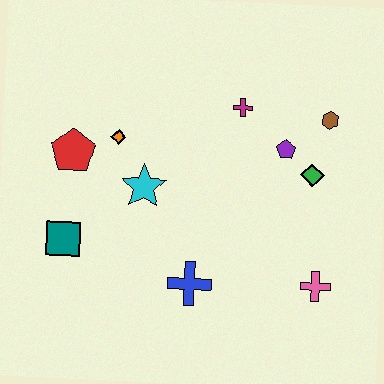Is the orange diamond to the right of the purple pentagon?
No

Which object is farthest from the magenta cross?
The teal square is farthest from the magenta cross.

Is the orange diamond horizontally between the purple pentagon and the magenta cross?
No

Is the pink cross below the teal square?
Yes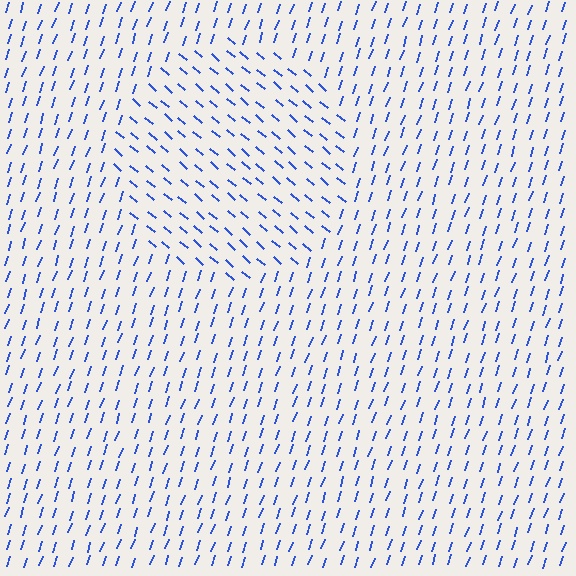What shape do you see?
I see a circle.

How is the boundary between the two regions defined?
The boundary is defined purely by a change in line orientation (approximately 69 degrees difference). All lines are the same color and thickness.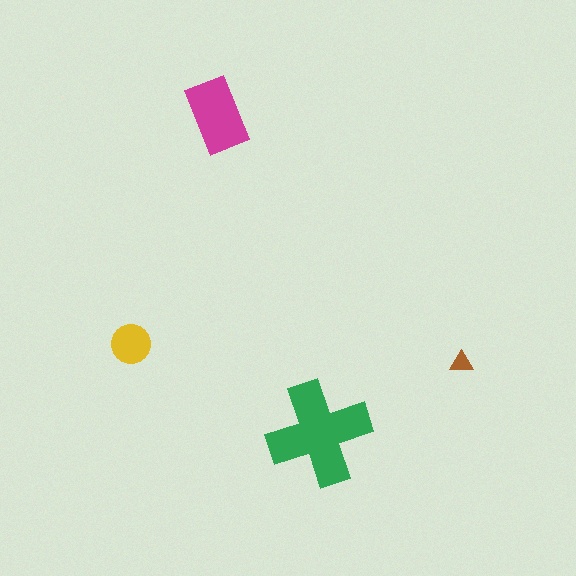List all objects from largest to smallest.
The green cross, the magenta rectangle, the yellow circle, the brown triangle.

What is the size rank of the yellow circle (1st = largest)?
3rd.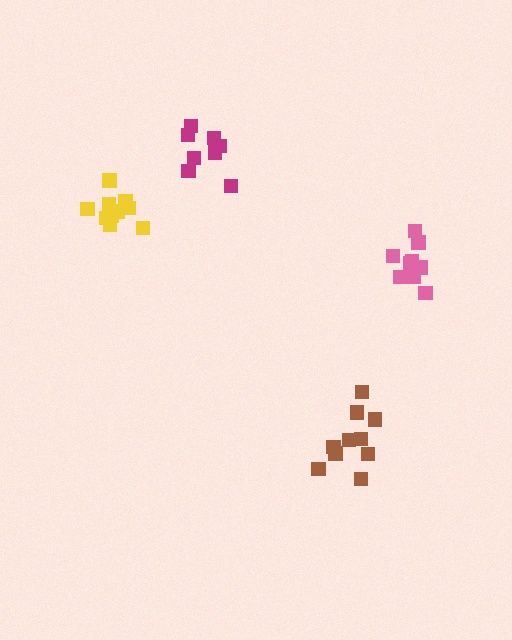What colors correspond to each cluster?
The clusters are colored: pink, magenta, brown, yellow.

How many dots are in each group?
Group 1: 9 dots, Group 2: 9 dots, Group 3: 10 dots, Group 4: 11 dots (39 total).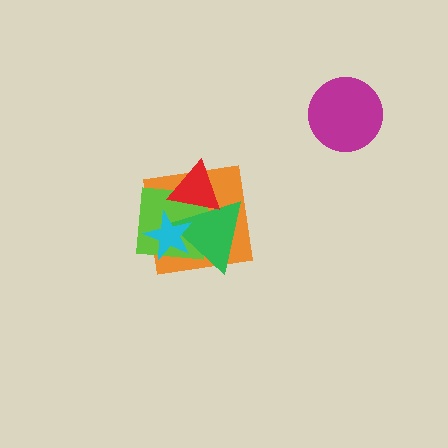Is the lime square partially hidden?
Yes, it is partially covered by another shape.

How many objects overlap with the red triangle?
3 objects overlap with the red triangle.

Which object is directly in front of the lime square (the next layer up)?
The green triangle is directly in front of the lime square.